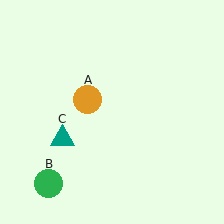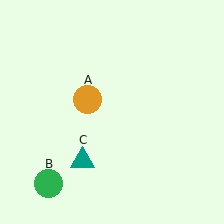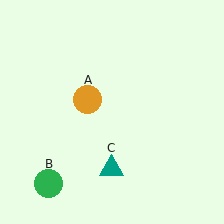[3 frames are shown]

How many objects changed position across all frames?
1 object changed position: teal triangle (object C).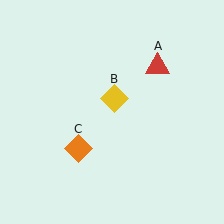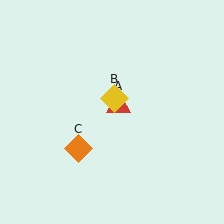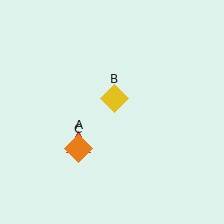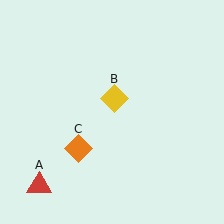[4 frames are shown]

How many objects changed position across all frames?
1 object changed position: red triangle (object A).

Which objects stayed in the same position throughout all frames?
Yellow diamond (object B) and orange diamond (object C) remained stationary.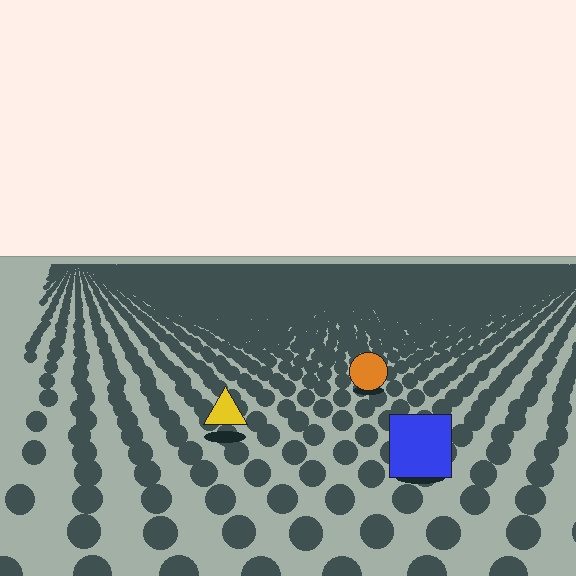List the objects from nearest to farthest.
From nearest to farthest: the blue square, the yellow triangle, the orange circle.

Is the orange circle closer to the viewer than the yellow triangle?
No. The yellow triangle is closer — you can tell from the texture gradient: the ground texture is coarser near it.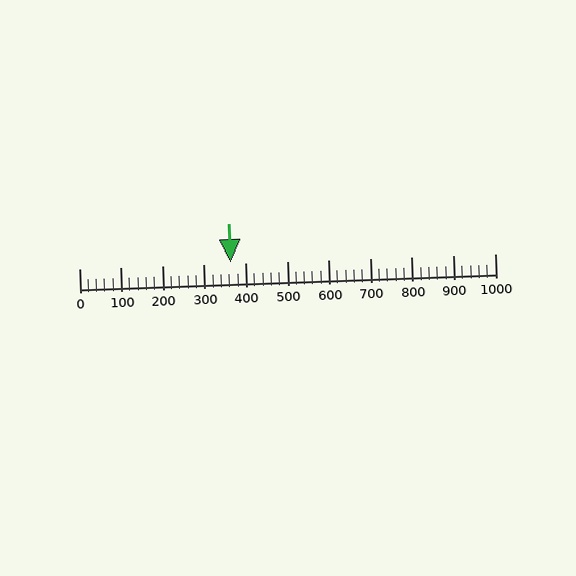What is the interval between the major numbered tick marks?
The major tick marks are spaced 100 units apart.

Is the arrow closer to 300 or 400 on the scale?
The arrow is closer to 400.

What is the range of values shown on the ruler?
The ruler shows values from 0 to 1000.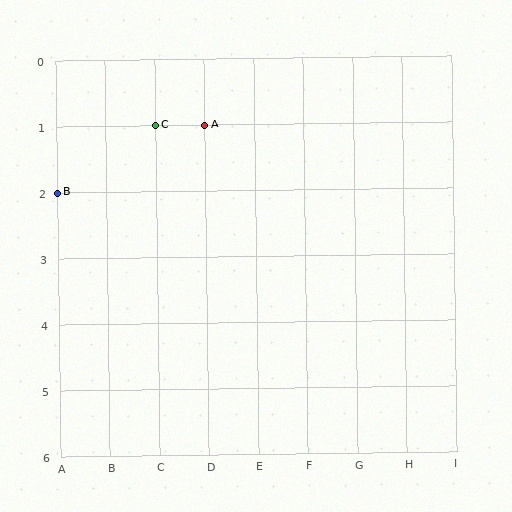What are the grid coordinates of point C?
Point C is at grid coordinates (C, 1).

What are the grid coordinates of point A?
Point A is at grid coordinates (D, 1).